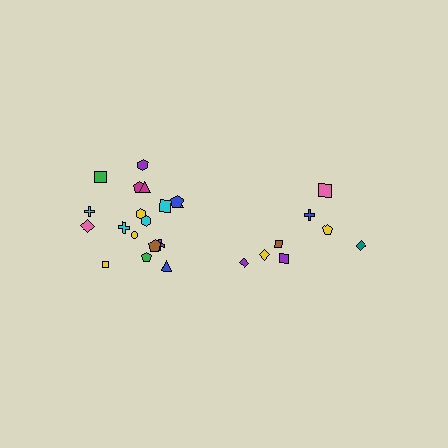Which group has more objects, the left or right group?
The left group.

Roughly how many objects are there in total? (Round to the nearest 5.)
Roughly 25 objects in total.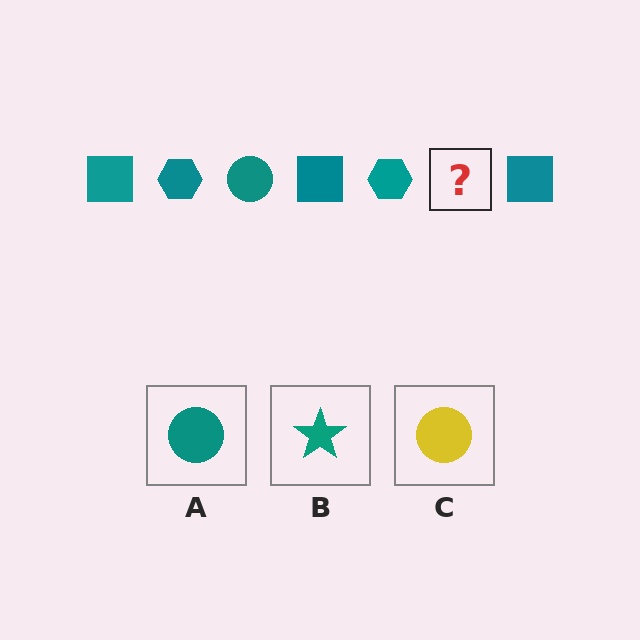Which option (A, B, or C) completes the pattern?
A.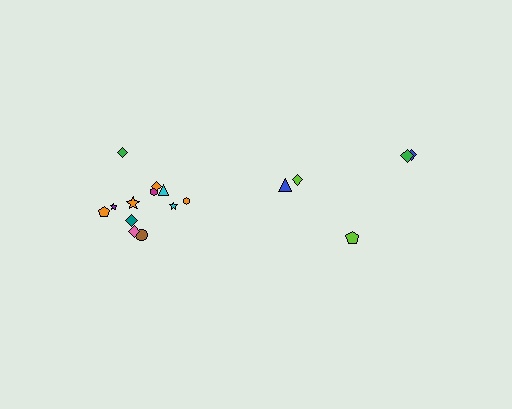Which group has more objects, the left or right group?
The left group.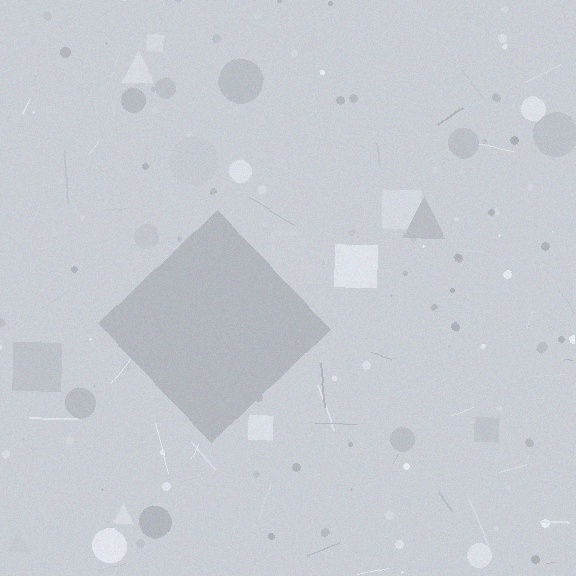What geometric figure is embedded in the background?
A diamond is embedded in the background.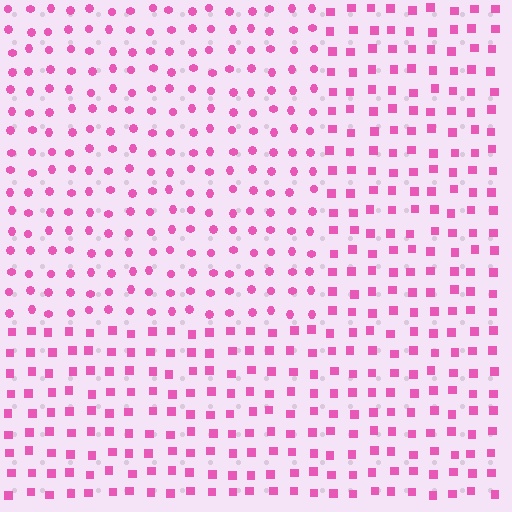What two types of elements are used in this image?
The image uses circles inside the rectangle region and squares outside it.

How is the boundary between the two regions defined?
The boundary is defined by a change in element shape: circles inside vs. squares outside. All elements share the same color and spacing.